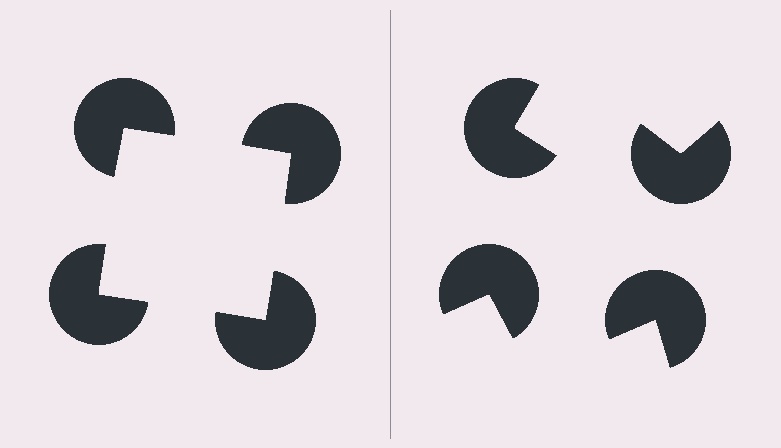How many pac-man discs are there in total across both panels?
8 — 4 on each side.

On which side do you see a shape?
An illusory square appears on the left side. On the right side the wedge cuts are rotated, so no coherent shape forms.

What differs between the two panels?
The pac-man discs are positioned identically on both sides; only the wedge orientations differ. On the left they align to a square; on the right they are misaligned.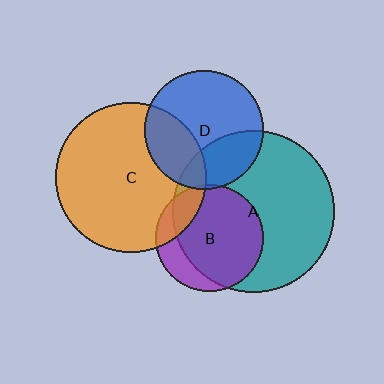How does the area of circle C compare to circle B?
Approximately 2.0 times.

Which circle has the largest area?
Circle A (teal).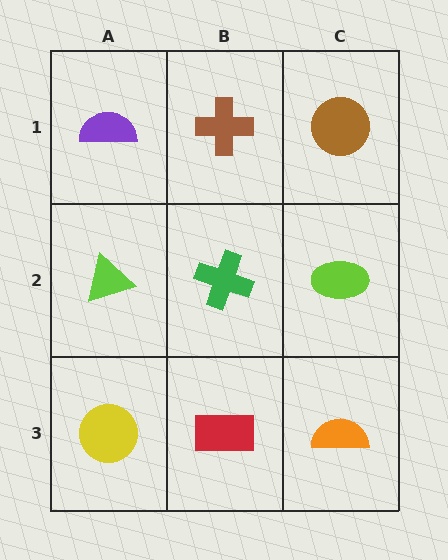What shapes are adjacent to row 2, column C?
A brown circle (row 1, column C), an orange semicircle (row 3, column C), a green cross (row 2, column B).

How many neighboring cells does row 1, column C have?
2.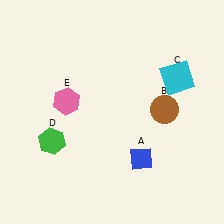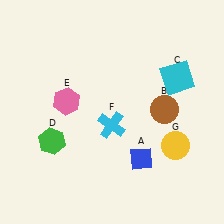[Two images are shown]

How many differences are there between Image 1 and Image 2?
There are 2 differences between the two images.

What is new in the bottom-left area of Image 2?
A cyan cross (F) was added in the bottom-left area of Image 2.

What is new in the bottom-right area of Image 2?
A yellow circle (G) was added in the bottom-right area of Image 2.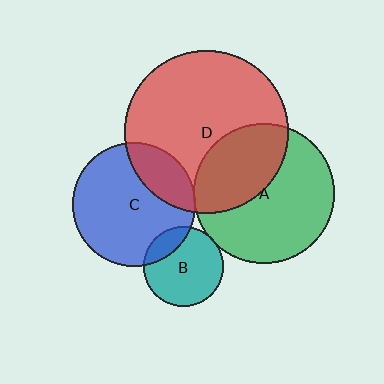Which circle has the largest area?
Circle D (red).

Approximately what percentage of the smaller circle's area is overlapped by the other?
Approximately 25%.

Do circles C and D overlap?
Yes.